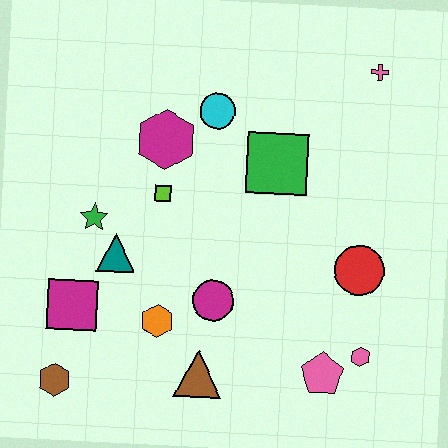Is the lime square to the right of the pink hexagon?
No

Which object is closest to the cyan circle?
The magenta hexagon is closest to the cyan circle.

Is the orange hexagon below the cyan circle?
Yes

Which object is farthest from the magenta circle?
The pink cross is farthest from the magenta circle.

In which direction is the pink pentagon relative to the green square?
The pink pentagon is below the green square.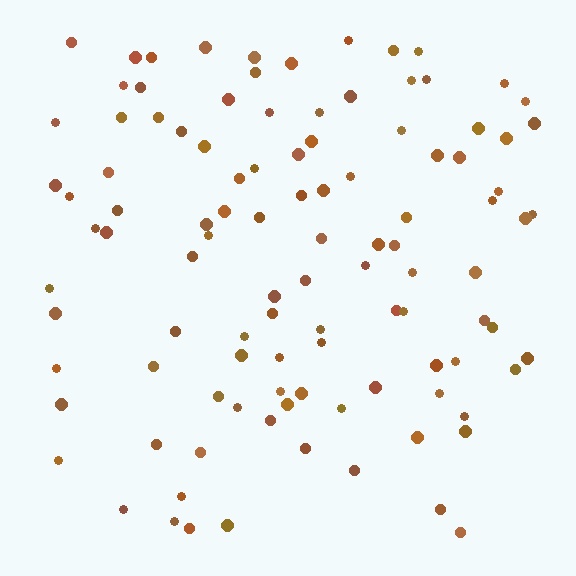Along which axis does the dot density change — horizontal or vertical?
Vertical.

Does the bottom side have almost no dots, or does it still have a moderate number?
Still a moderate number, just noticeably fewer than the top.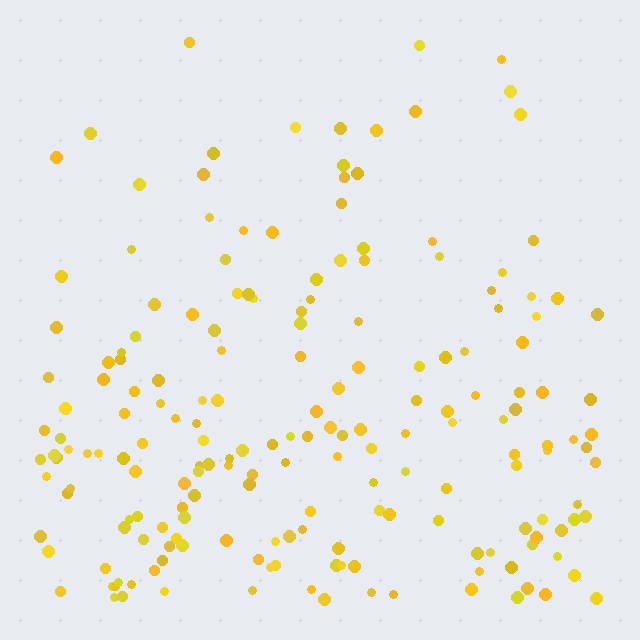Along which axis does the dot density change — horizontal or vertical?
Vertical.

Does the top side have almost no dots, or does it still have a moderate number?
Still a moderate number, just noticeably fewer than the bottom.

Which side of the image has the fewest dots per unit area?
The top.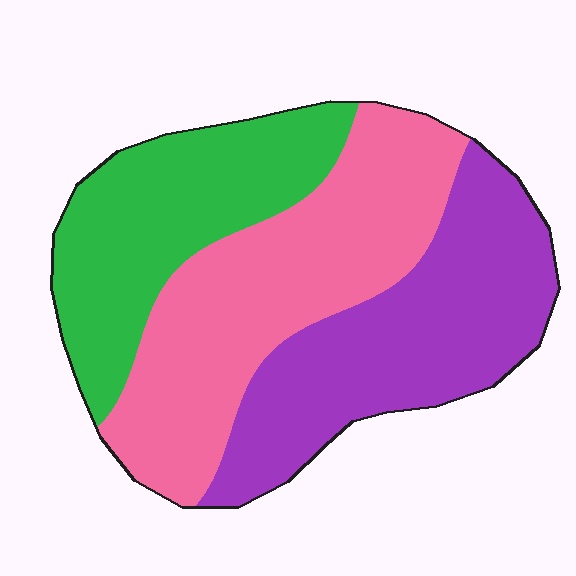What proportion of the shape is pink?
Pink covers 38% of the shape.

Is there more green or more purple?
Purple.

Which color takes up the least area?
Green, at roughly 30%.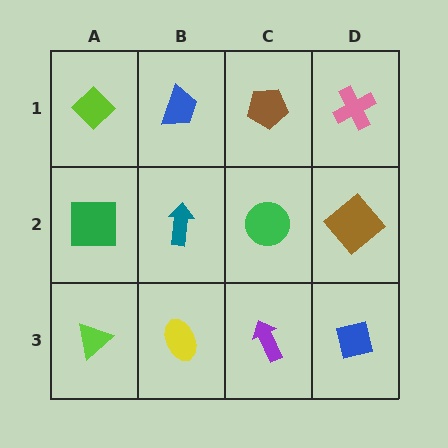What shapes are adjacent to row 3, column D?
A brown diamond (row 2, column D), a purple arrow (row 3, column C).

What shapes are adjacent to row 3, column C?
A green circle (row 2, column C), a yellow ellipse (row 3, column B), a blue square (row 3, column D).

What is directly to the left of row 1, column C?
A blue trapezoid.